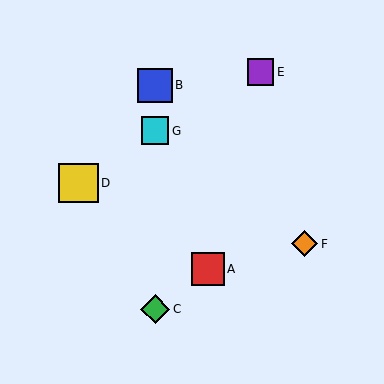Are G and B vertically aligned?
Yes, both are at x≈155.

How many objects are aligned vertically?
3 objects (B, C, G) are aligned vertically.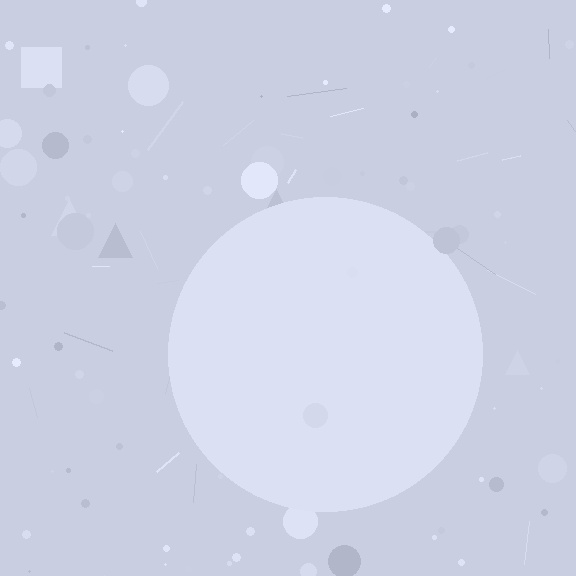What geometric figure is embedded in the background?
A circle is embedded in the background.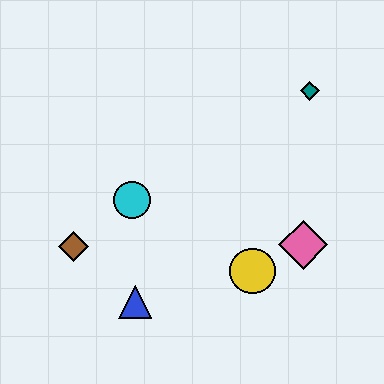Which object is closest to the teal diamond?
The pink diamond is closest to the teal diamond.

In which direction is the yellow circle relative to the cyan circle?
The yellow circle is to the right of the cyan circle.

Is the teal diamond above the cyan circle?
Yes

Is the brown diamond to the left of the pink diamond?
Yes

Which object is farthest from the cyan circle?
The teal diamond is farthest from the cyan circle.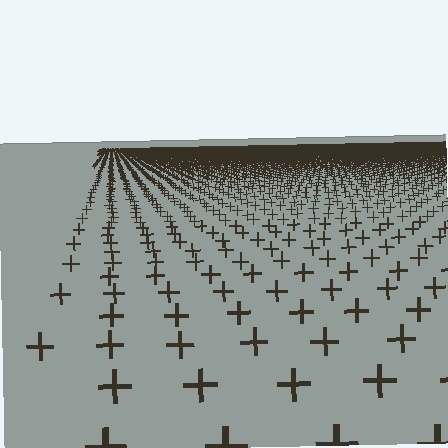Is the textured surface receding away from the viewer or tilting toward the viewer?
The surface is receding away from the viewer. Texture elements get smaller and denser toward the top.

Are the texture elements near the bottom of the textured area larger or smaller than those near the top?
Larger. Near the bottom, elements are closer to the viewer and appear at a bigger on-screen size.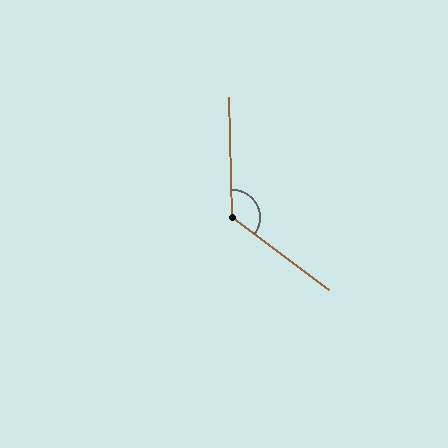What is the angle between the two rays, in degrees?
Approximately 128 degrees.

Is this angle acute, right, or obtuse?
It is obtuse.